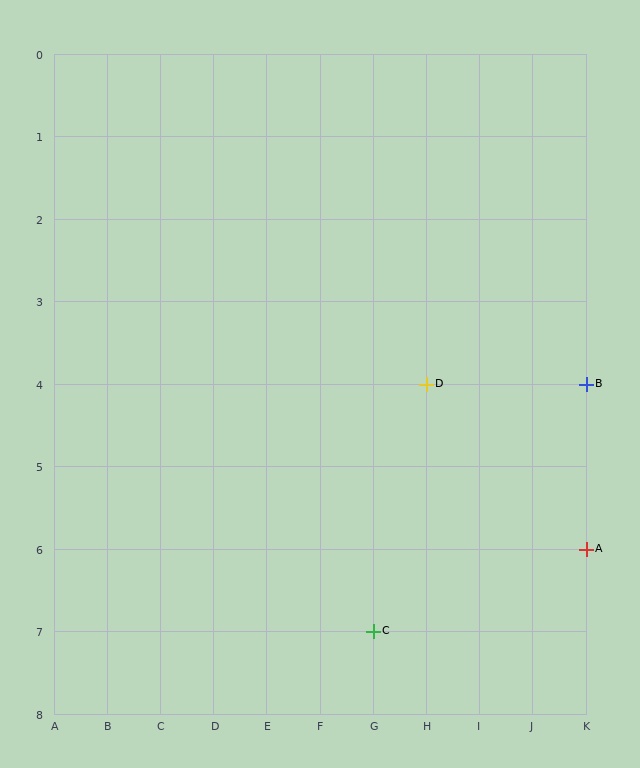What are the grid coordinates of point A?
Point A is at grid coordinates (K, 6).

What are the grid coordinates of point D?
Point D is at grid coordinates (H, 4).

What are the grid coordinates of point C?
Point C is at grid coordinates (G, 7).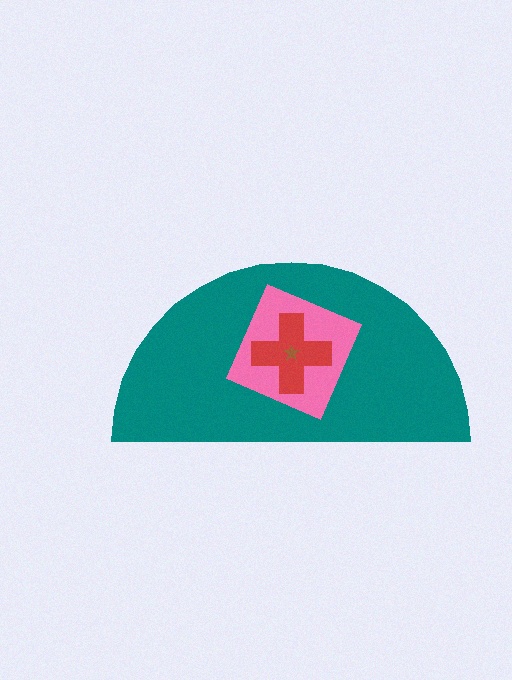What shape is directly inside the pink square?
The red cross.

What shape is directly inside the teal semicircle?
The pink square.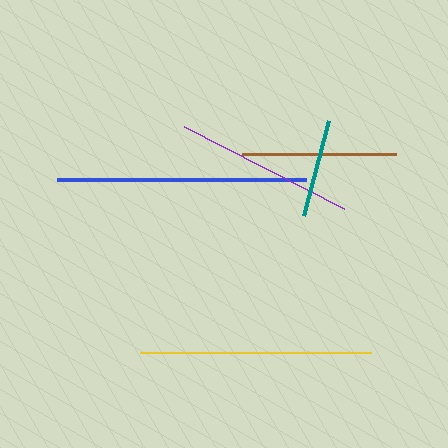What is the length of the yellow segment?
The yellow segment is approximately 231 pixels long.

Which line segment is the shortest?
The teal line is the shortest at approximately 98 pixels.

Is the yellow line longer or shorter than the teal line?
The yellow line is longer than the teal line.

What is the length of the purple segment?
The purple segment is approximately 180 pixels long.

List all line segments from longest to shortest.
From longest to shortest: blue, yellow, purple, brown, teal.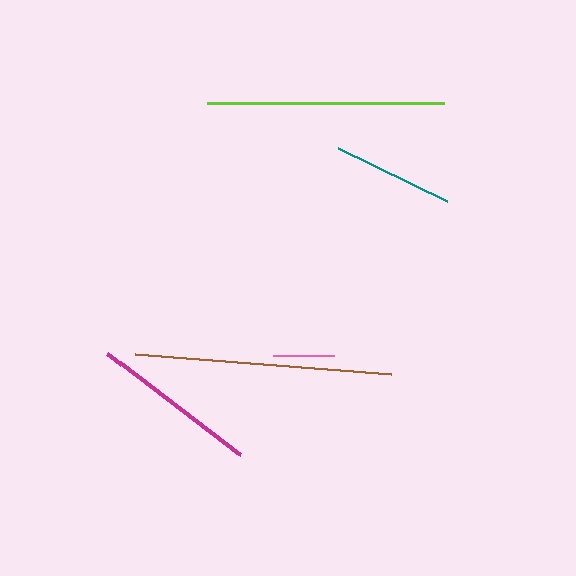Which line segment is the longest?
The brown line is the longest at approximately 256 pixels.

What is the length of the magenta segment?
The magenta segment is approximately 167 pixels long.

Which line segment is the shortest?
The pink line is the shortest at approximately 61 pixels.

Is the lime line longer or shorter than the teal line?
The lime line is longer than the teal line.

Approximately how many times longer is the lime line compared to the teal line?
The lime line is approximately 2.0 times the length of the teal line.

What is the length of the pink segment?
The pink segment is approximately 61 pixels long.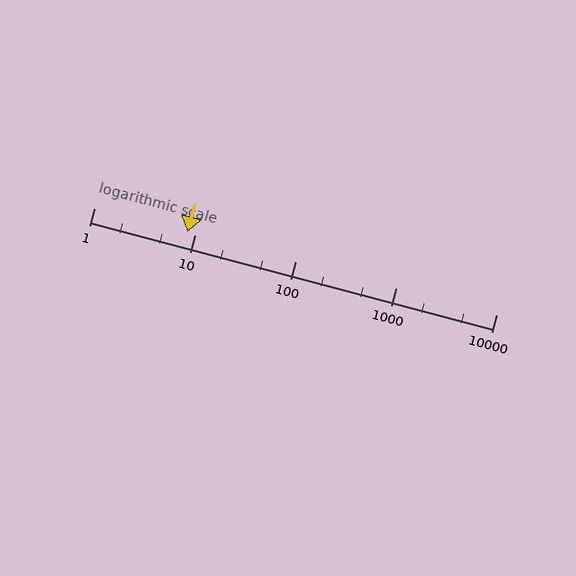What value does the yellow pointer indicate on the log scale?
The pointer indicates approximately 8.4.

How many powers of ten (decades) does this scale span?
The scale spans 4 decades, from 1 to 10000.